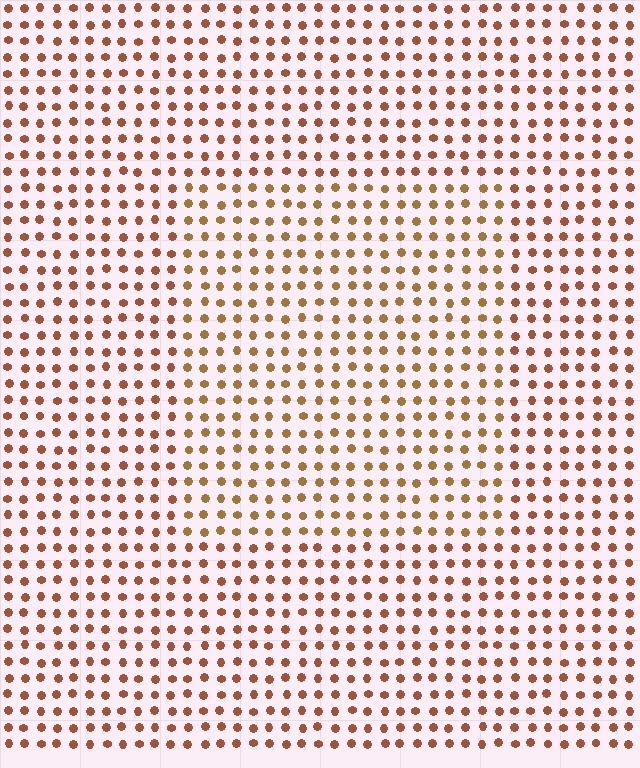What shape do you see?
I see a rectangle.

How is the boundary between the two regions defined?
The boundary is defined purely by a slight shift in hue (about 21 degrees). Spacing, size, and orientation are identical on both sides.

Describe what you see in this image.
The image is filled with small brown elements in a uniform arrangement. A rectangle-shaped region is visible where the elements are tinted to a slightly different hue, forming a subtle color boundary.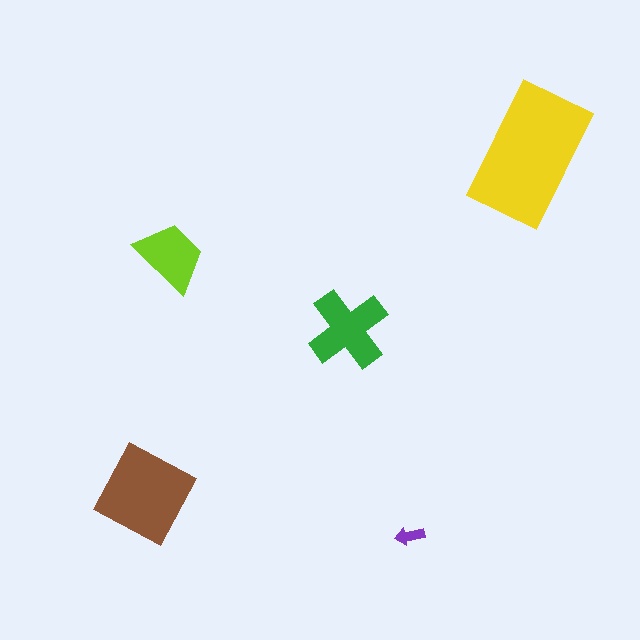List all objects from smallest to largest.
The purple arrow, the lime trapezoid, the green cross, the brown square, the yellow rectangle.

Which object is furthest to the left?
The brown square is leftmost.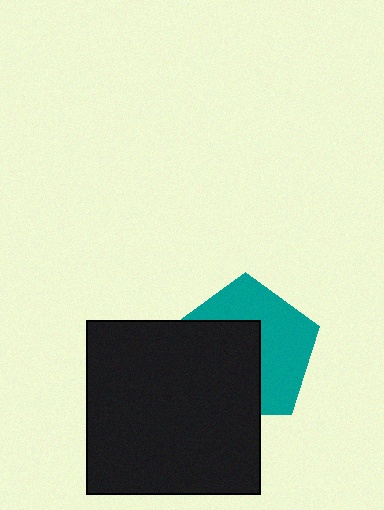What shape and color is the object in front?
The object in front is a black square.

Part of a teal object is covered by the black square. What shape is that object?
It is a pentagon.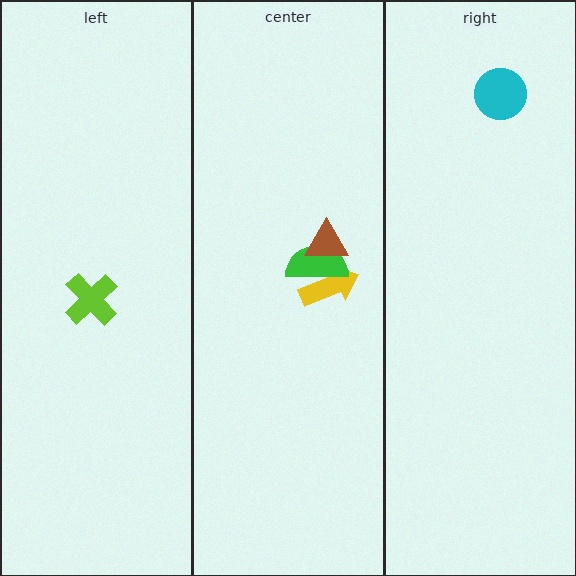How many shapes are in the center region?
3.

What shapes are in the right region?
The cyan circle.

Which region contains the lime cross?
The left region.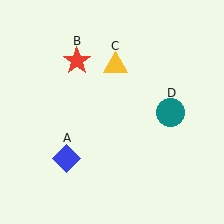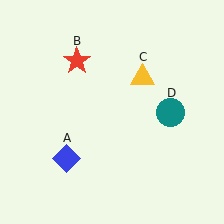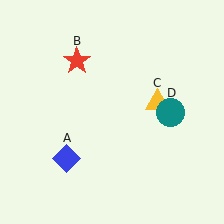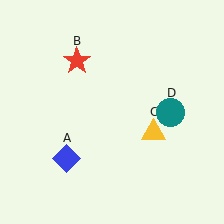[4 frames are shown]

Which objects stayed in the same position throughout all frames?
Blue diamond (object A) and red star (object B) and teal circle (object D) remained stationary.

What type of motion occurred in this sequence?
The yellow triangle (object C) rotated clockwise around the center of the scene.